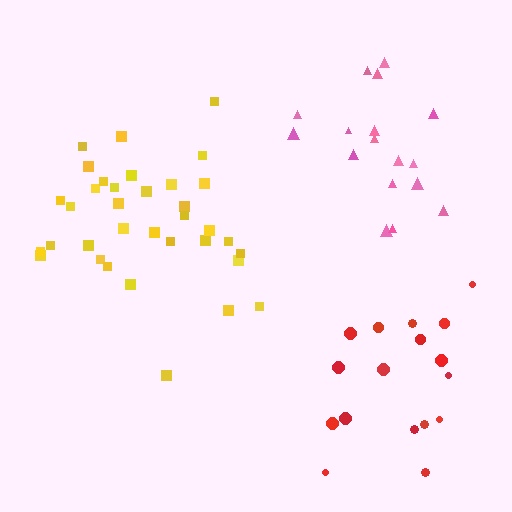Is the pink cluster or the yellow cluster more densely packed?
Yellow.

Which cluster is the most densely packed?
Yellow.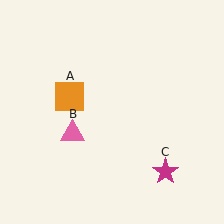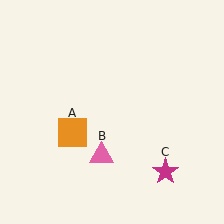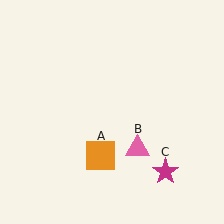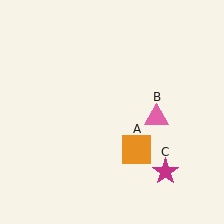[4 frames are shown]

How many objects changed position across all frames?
2 objects changed position: orange square (object A), pink triangle (object B).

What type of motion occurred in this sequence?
The orange square (object A), pink triangle (object B) rotated counterclockwise around the center of the scene.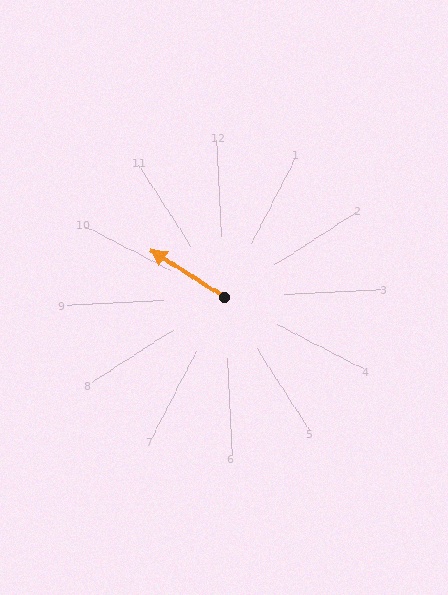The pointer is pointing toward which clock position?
Roughly 10 o'clock.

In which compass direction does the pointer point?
Northwest.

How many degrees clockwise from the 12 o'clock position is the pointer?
Approximately 305 degrees.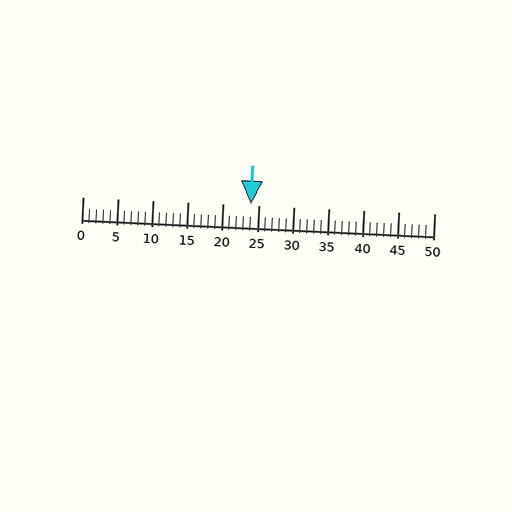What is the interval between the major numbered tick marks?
The major tick marks are spaced 5 units apart.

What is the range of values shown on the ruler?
The ruler shows values from 0 to 50.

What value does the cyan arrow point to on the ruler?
The cyan arrow points to approximately 24.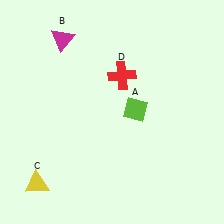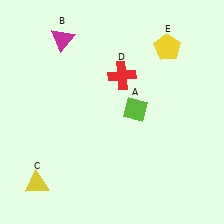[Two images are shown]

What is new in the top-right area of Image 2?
A yellow pentagon (E) was added in the top-right area of Image 2.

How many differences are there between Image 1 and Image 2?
There is 1 difference between the two images.